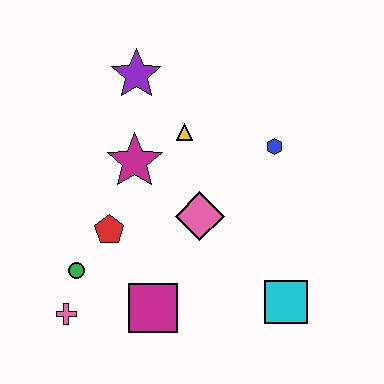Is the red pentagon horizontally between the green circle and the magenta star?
Yes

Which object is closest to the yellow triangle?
The magenta star is closest to the yellow triangle.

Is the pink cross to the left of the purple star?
Yes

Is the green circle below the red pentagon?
Yes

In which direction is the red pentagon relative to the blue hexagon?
The red pentagon is to the left of the blue hexagon.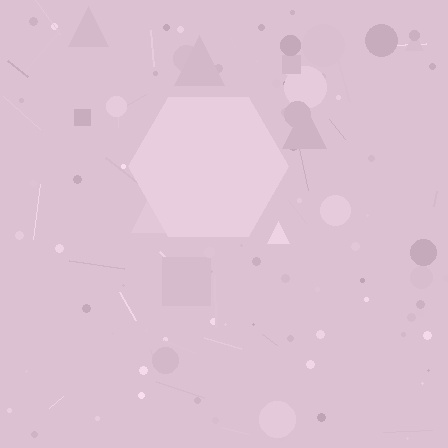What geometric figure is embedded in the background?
A hexagon is embedded in the background.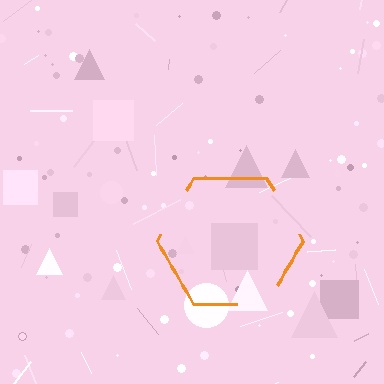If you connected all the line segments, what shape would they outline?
They would outline a hexagon.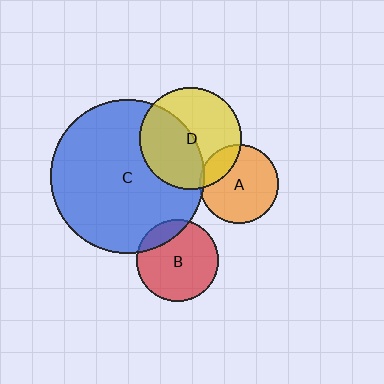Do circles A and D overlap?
Yes.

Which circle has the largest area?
Circle C (blue).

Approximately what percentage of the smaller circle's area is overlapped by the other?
Approximately 20%.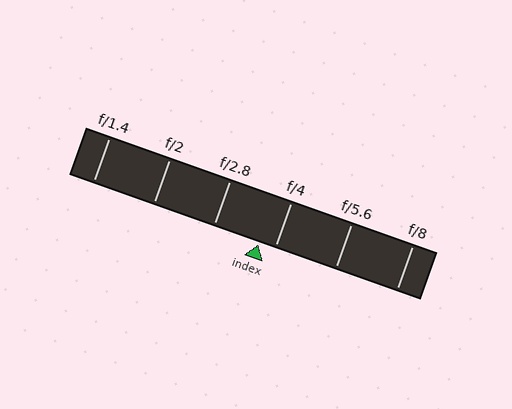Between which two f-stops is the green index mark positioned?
The index mark is between f/2.8 and f/4.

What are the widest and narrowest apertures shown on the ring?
The widest aperture shown is f/1.4 and the narrowest is f/8.